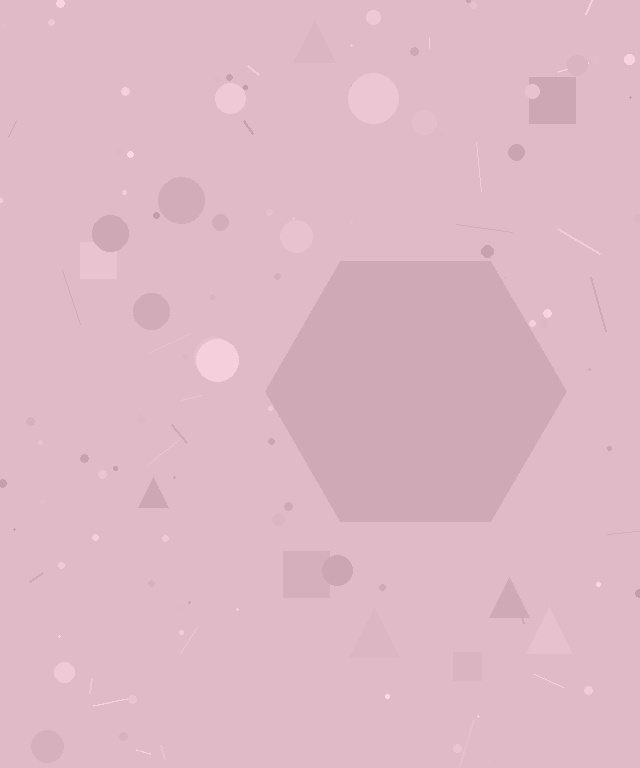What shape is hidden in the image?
A hexagon is hidden in the image.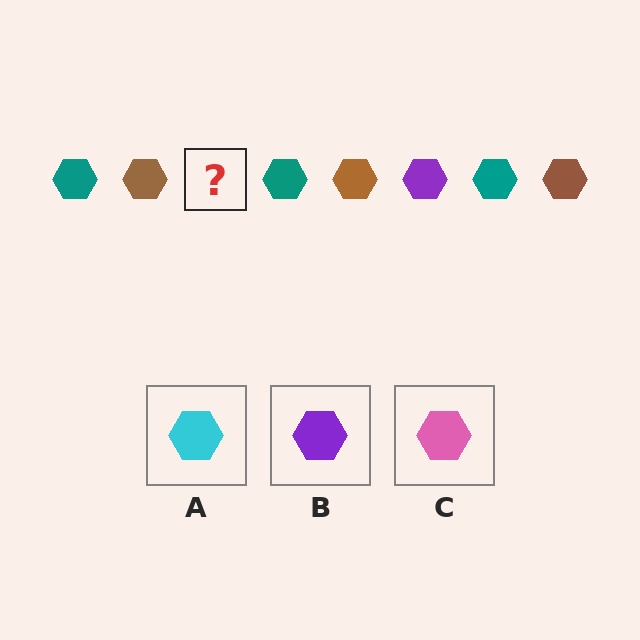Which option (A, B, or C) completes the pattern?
B.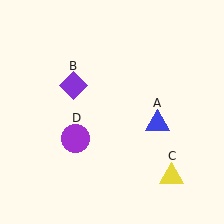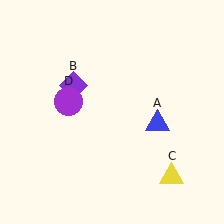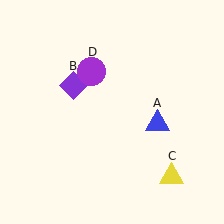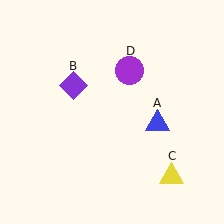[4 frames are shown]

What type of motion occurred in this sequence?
The purple circle (object D) rotated clockwise around the center of the scene.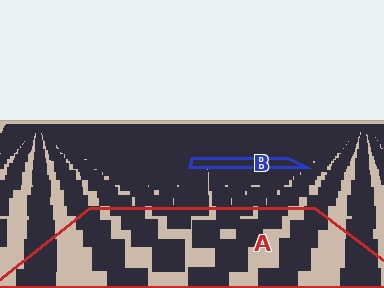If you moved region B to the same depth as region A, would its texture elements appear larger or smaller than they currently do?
They would appear larger. At a closer depth, the same texture elements are projected at a bigger on-screen size.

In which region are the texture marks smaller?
The texture marks are smaller in region B, because it is farther away.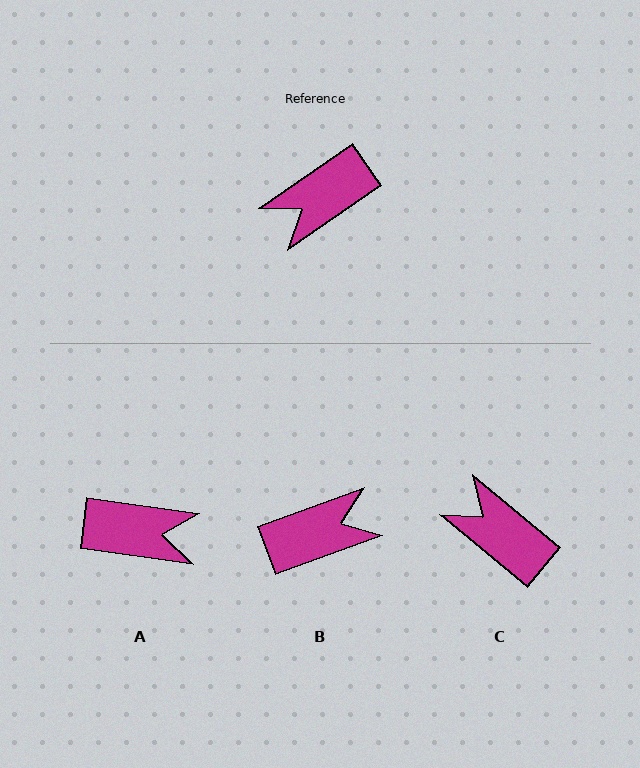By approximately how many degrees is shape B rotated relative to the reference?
Approximately 165 degrees counter-clockwise.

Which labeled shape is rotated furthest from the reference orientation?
B, about 165 degrees away.